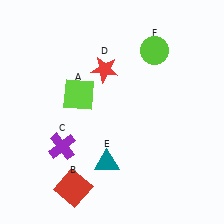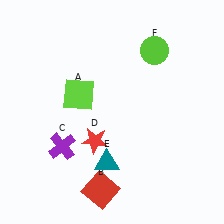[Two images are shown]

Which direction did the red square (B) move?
The red square (B) moved right.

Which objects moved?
The objects that moved are: the red square (B), the red star (D).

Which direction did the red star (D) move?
The red star (D) moved down.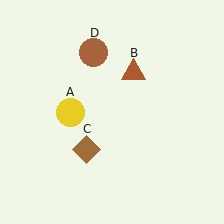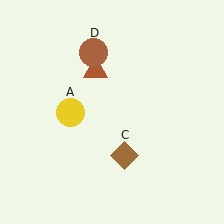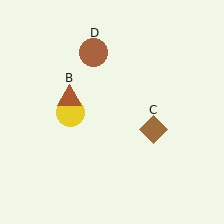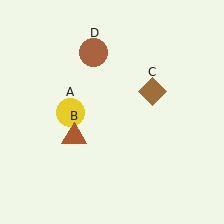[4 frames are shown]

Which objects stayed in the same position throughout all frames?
Yellow circle (object A) and brown circle (object D) remained stationary.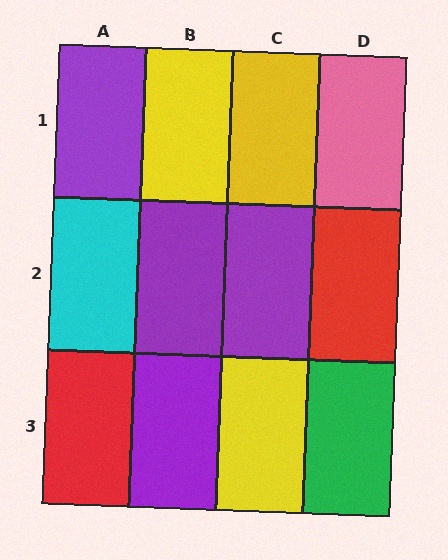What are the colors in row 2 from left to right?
Cyan, purple, purple, red.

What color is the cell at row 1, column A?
Purple.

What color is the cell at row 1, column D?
Pink.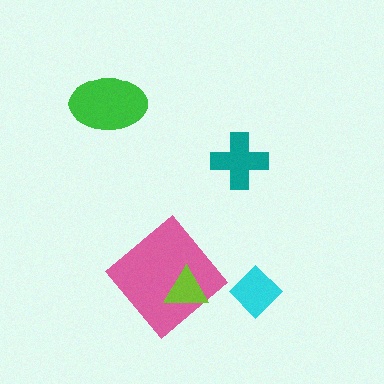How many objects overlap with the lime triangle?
1 object overlaps with the lime triangle.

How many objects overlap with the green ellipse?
0 objects overlap with the green ellipse.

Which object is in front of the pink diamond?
The lime triangle is in front of the pink diamond.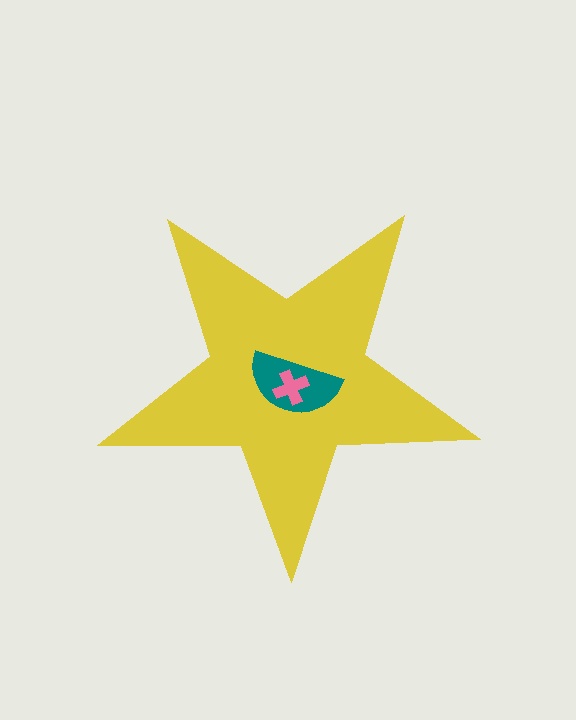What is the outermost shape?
The yellow star.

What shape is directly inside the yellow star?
The teal semicircle.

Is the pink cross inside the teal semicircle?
Yes.